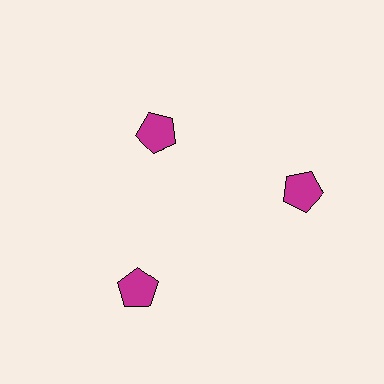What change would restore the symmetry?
The symmetry would be restored by moving it outward, back onto the ring so that all 3 pentagons sit at equal angles and equal distance from the center.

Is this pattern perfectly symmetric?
No. The 3 magenta pentagons are arranged in a ring, but one element near the 11 o'clock position is pulled inward toward the center, breaking the 3-fold rotational symmetry.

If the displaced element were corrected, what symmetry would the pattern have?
It would have 3-fold rotational symmetry — the pattern would map onto itself every 120 degrees.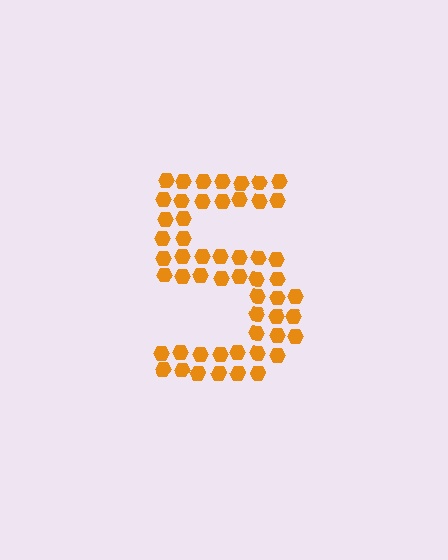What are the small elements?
The small elements are hexagons.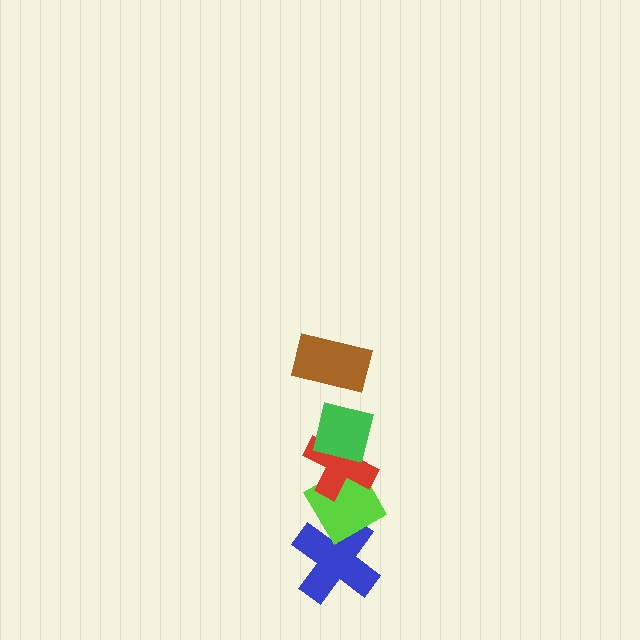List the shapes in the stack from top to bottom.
From top to bottom: the brown rectangle, the green square, the red cross, the lime diamond, the blue cross.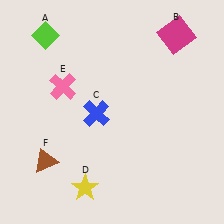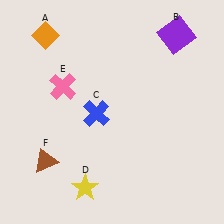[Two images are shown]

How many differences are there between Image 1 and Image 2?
There are 2 differences between the two images.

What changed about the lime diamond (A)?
In Image 1, A is lime. In Image 2, it changed to orange.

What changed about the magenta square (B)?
In Image 1, B is magenta. In Image 2, it changed to purple.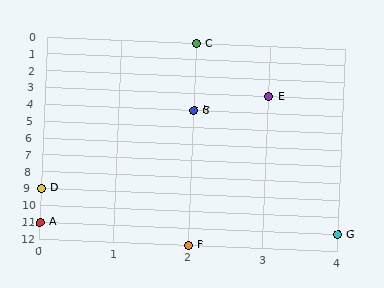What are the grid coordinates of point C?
Point C is at grid coordinates (2, 0).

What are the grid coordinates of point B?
Point B is at grid coordinates (2, 4).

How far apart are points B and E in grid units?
Points B and E are 1 column and 1 row apart (about 1.4 grid units diagonally).